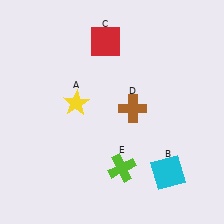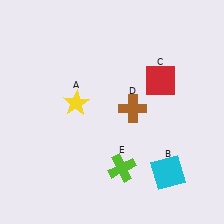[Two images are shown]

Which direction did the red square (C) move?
The red square (C) moved right.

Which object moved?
The red square (C) moved right.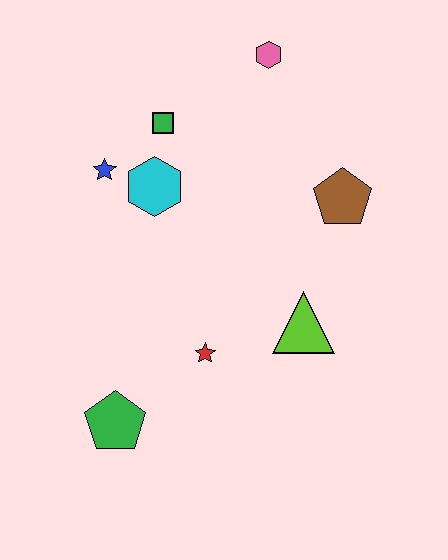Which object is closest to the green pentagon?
The red star is closest to the green pentagon.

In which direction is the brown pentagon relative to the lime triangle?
The brown pentagon is above the lime triangle.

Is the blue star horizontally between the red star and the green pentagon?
No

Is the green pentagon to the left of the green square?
Yes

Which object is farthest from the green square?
The green pentagon is farthest from the green square.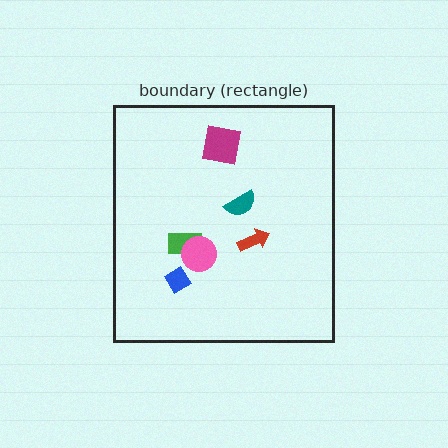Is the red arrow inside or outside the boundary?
Inside.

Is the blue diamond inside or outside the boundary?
Inside.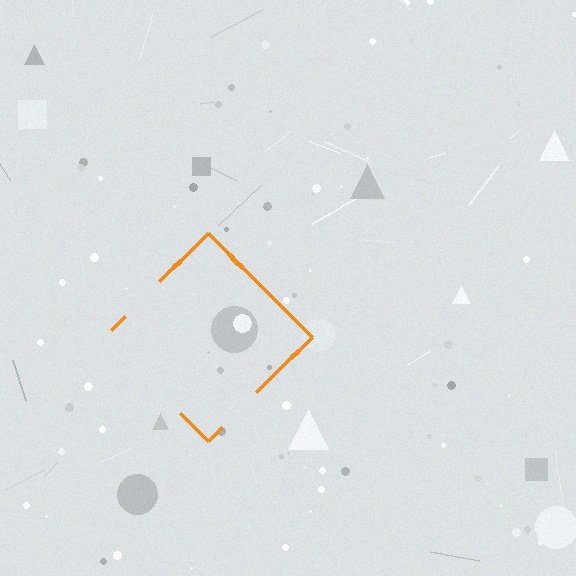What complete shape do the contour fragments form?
The contour fragments form a diamond.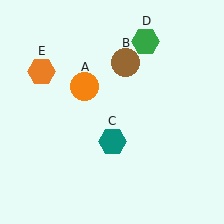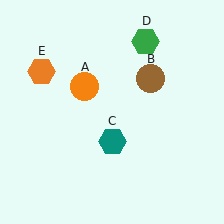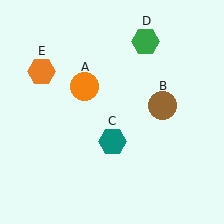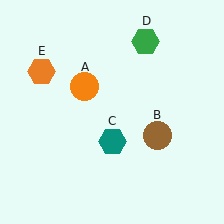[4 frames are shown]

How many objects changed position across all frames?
1 object changed position: brown circle (object B).